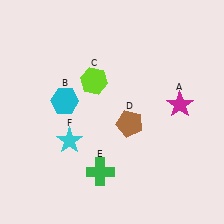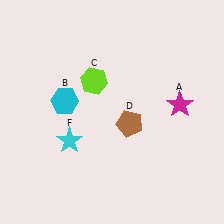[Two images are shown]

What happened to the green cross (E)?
The green cross (E) was removed in Image 2. It was in the bottom-left area of Image 1.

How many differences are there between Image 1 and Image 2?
There is 1 difference between the two images.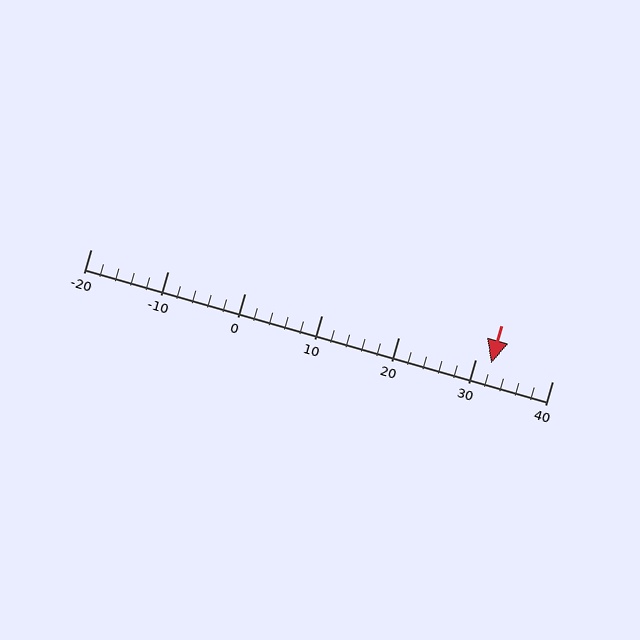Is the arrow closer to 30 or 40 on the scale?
The arrow is closer to 30.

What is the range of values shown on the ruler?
The ruler shows values from -20 to 40.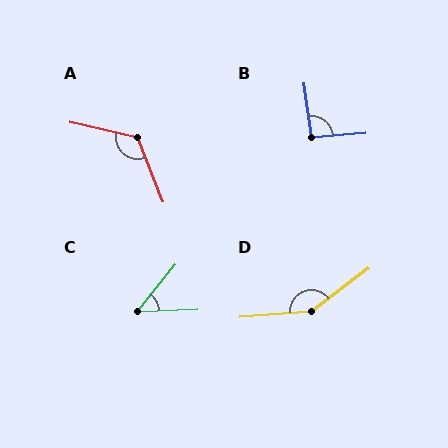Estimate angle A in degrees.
Approximately 124 degrees.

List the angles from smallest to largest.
C (49°), B (93°), A (124°), D (147°).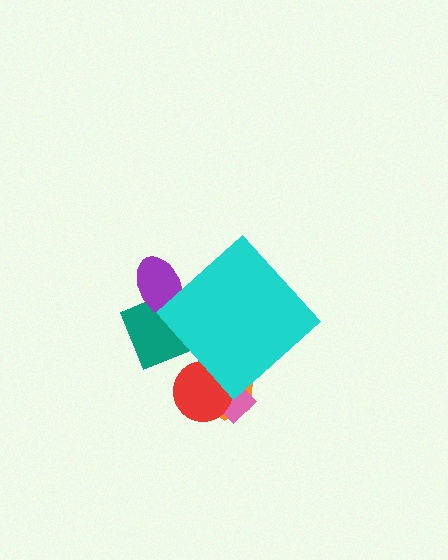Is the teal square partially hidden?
Yes, the teal square is partially hidden behind the cyan diamond.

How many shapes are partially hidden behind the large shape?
5 shapes are partially hidden.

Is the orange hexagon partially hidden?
Yes, the orange hexagon is partially hidden behind the cyan diamond.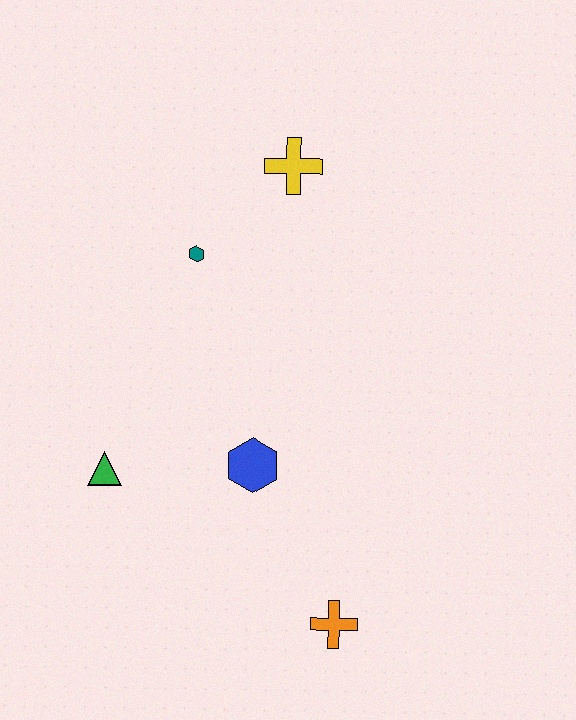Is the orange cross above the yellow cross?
No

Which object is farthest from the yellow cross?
The orange cross is farthest from the yellow cross.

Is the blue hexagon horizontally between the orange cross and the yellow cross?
No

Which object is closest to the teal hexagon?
The yellow cross is closest to the teal hexagon.